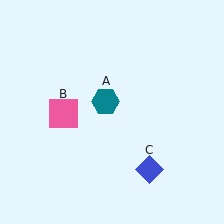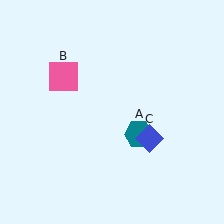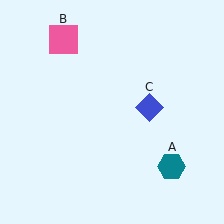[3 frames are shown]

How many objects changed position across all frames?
3 objects changed position: teal hexagon (object A), pink square (object B), blue diamond (object C).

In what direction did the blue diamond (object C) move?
The blue diamond (object C) moved up.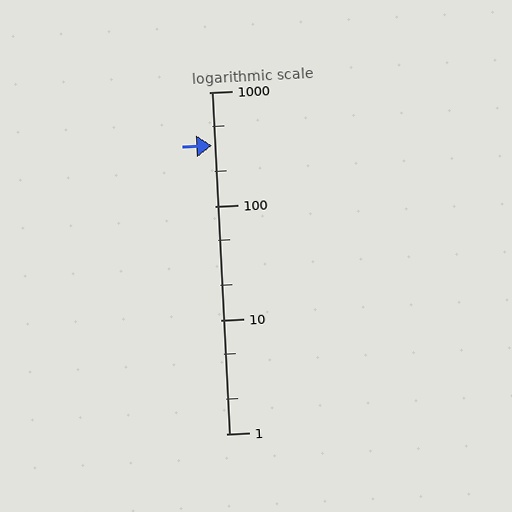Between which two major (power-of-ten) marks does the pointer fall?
The pointer is between 100 and 1000.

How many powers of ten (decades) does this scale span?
The scale spans 3 decades, from 1 to 1000.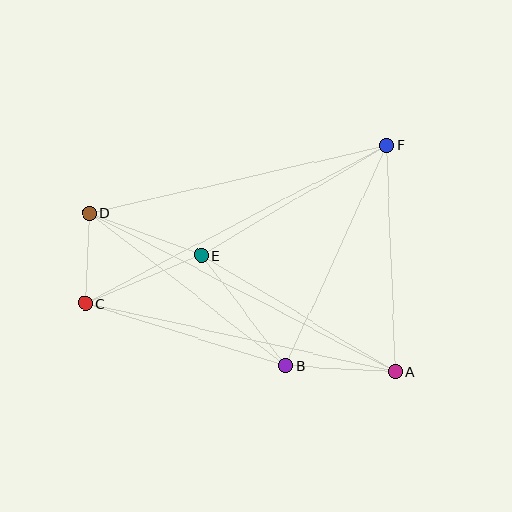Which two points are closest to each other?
Points C and D are closest to each other.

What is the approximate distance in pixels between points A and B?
The distance between A and B is approximately 110 pixels.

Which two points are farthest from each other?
Points A and D are farthest from each other.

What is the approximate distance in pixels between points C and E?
The distance between C and E is approximately 126 pixels.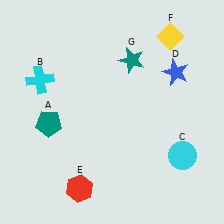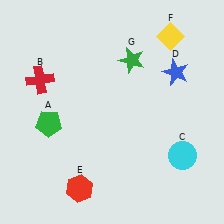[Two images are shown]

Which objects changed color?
A changed from teal to green. B changed from cyan to red. G changed from teal to green.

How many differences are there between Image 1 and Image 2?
There are 3 differences between the two images.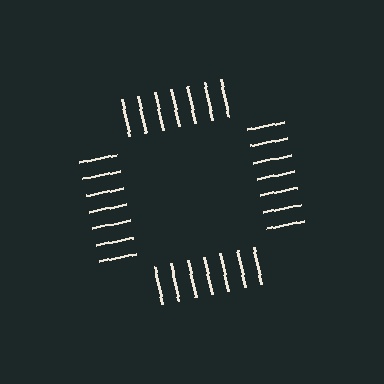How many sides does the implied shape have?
4 sides — the line-ends trace a square.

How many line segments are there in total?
28 — 7 along each of the 4 edges.